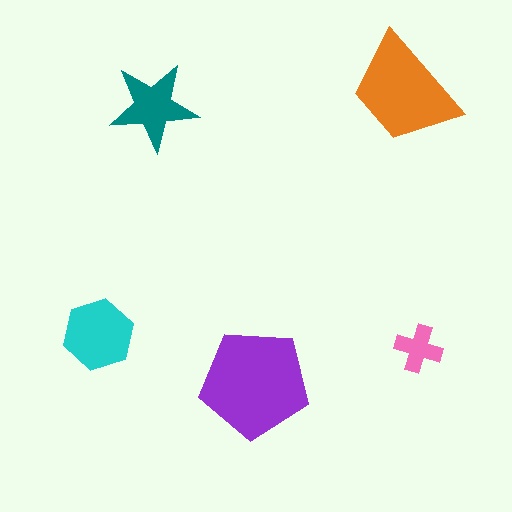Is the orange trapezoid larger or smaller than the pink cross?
Larger.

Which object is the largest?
The purple pentagon.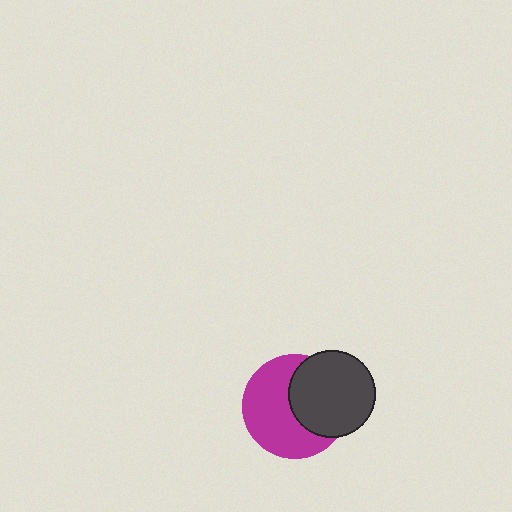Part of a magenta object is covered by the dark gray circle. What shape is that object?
It is a circle.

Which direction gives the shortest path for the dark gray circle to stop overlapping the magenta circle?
Moving right gives the shortest separation.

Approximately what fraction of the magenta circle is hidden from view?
Roughly 42% of the magenta circle is hidden behind the dark gray circle.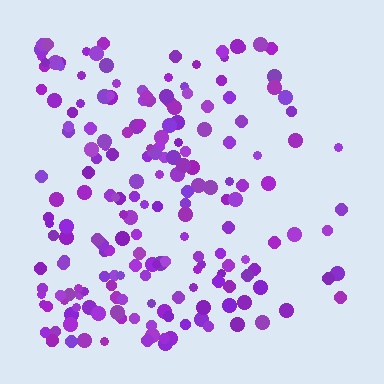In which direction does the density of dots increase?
From right to left, with the left side densest.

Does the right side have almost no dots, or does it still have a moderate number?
Still a moderate number, just noticeably fewer than the left.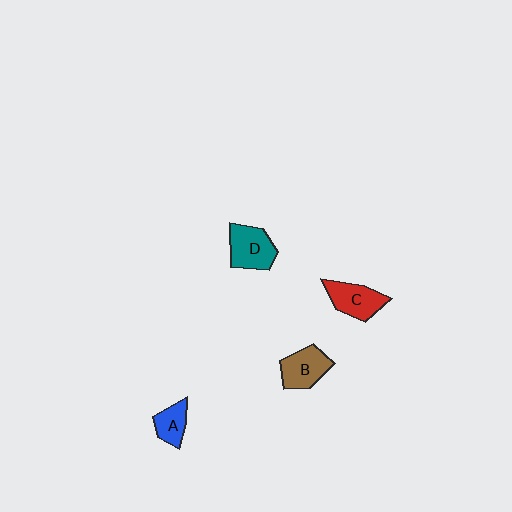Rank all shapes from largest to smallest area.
From largest to smallest: D (teal), C (red), B (brown), A (blue).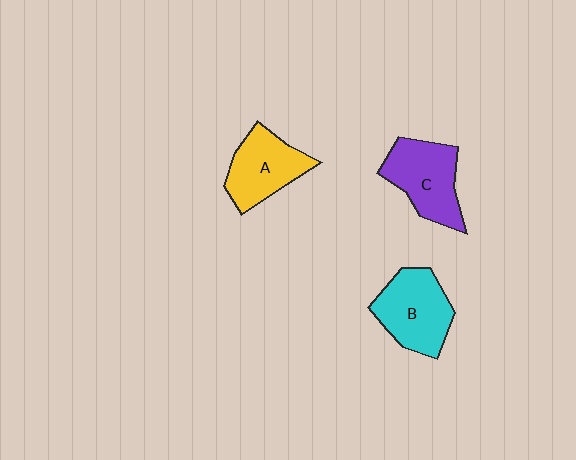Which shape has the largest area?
Shape B (cyan).